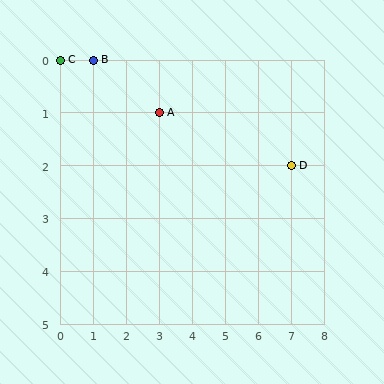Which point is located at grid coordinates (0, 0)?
Point C is at (0, 0).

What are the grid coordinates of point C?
Point C is at grid coordinates (0, 0).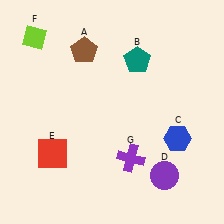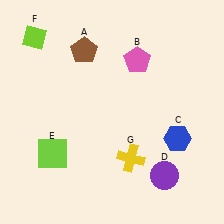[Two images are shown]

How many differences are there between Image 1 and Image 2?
There are 3 differences between the two images.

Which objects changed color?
B changed from teal to pink. E changed from red to lime. G changed from purple to yellow.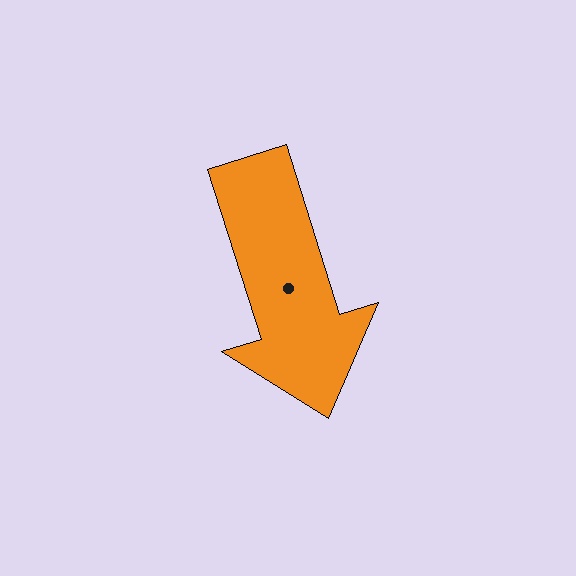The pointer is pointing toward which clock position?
Roughly 5 o'clock.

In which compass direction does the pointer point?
South.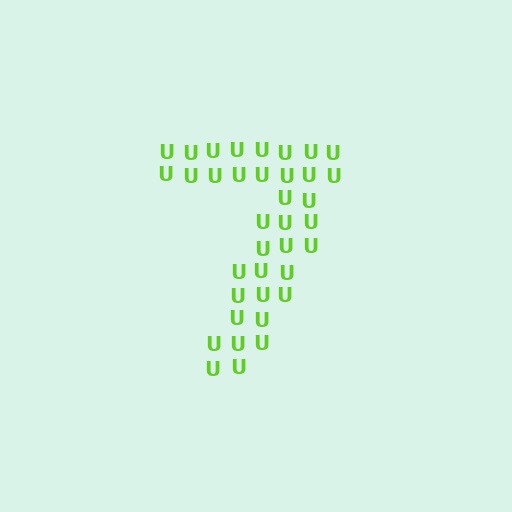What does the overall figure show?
The overall figure shows the digit 7.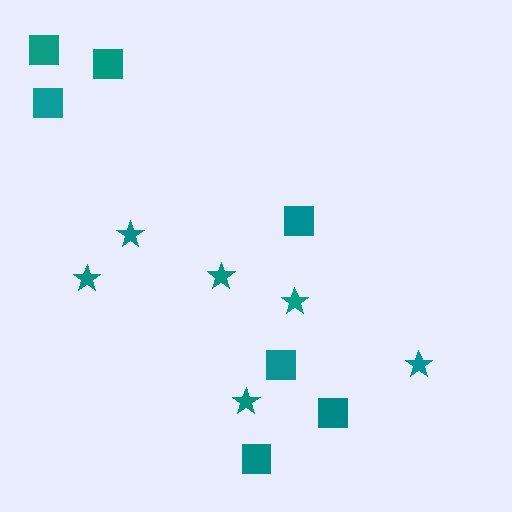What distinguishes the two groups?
There are 2 groups: one group of squares (7) and one group of stars (6).